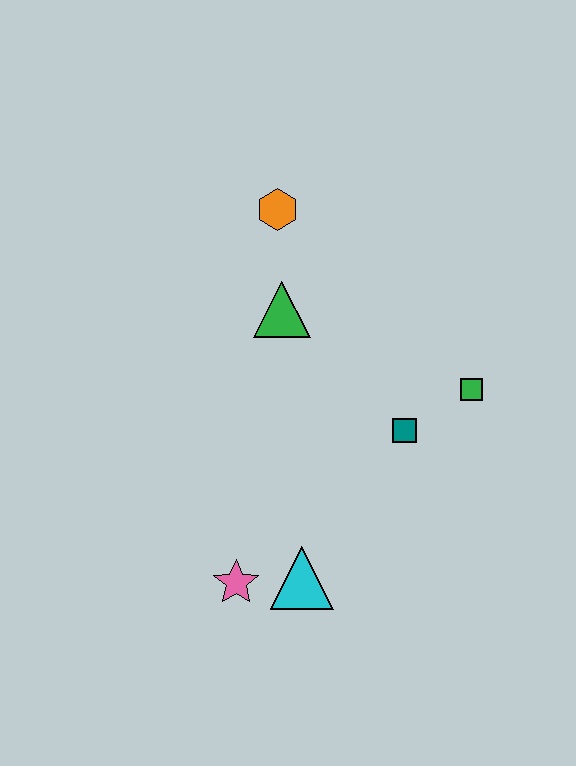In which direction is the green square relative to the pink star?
The green square is to the right of the pink star.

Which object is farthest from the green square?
The pink star is farthest from the green square.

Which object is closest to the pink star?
The cyan triangle is closest to the pink star.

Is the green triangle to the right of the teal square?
No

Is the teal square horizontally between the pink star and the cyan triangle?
No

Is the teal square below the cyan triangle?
No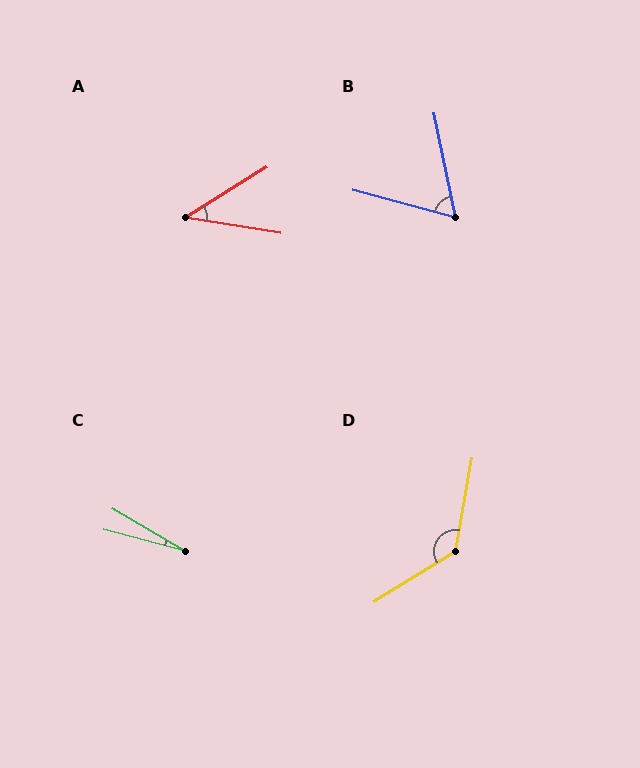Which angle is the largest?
D, at approximately 132 degrees.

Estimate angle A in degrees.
Approximately 41 degrees.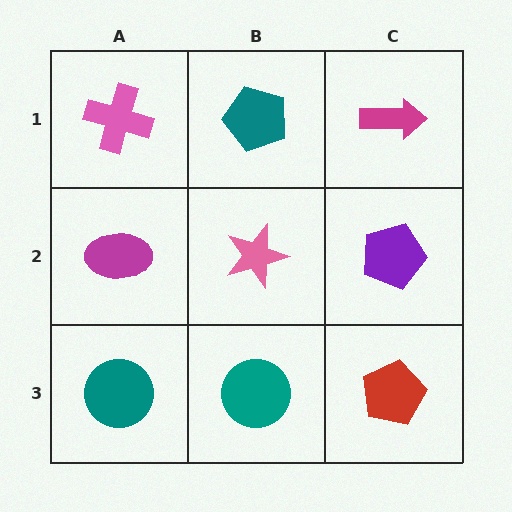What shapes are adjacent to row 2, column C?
A magenta arrow (row 1, column C), a red pentagon (row 3, column C), a pink star (row 2, column B).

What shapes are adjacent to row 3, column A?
A magenta ellipse (row 2, column A), a teal circle (row 3, column B).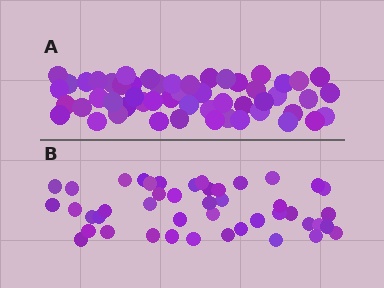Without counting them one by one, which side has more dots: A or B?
Region A (the top region) has more dots.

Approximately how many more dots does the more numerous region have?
Region A has roughly 8 or so more dots than region B.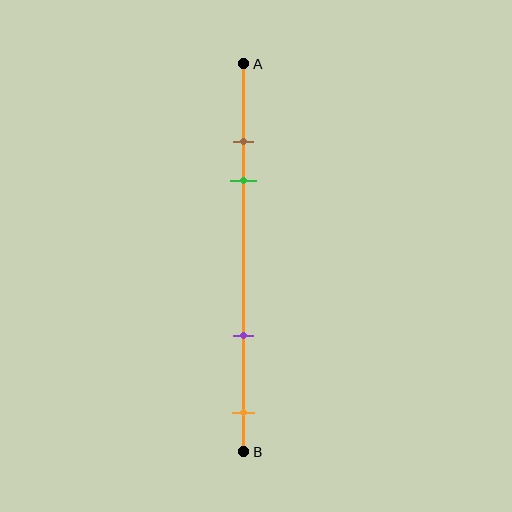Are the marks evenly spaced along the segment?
No, the marks are not evenly spaced.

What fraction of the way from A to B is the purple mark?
The purple mark is approximately 70% (0.7) of the way from A to B.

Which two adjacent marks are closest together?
The brown and green marks are the closest adjacent pair.